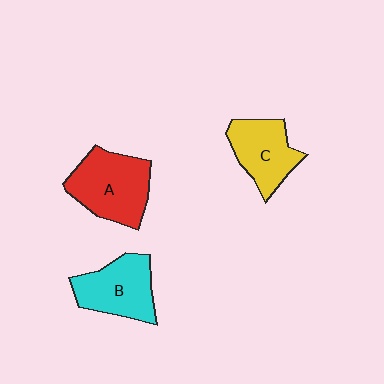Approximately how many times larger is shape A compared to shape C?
Approximately 1.3 times.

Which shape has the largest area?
Shape A (red).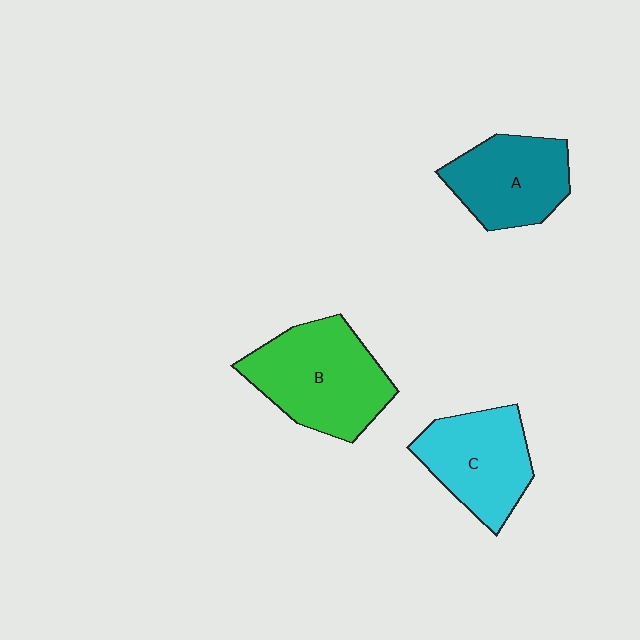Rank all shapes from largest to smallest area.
From largest to smallest: B (green), C (cyan), A (teal).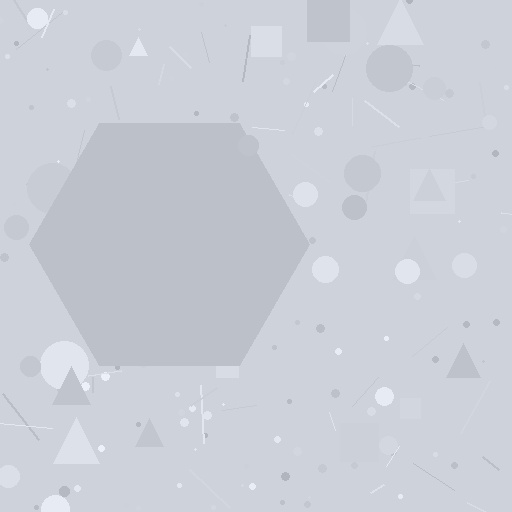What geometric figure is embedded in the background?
A hexagon is embedded in the background.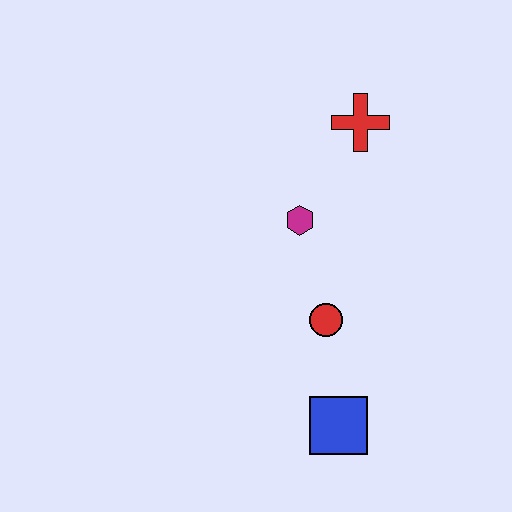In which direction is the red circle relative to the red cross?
The red circle is below the red cross.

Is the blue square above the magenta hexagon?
No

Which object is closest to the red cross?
The magenta hexagon is closest to the red cross.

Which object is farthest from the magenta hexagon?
The blue square is farthest from the magenta hexagon.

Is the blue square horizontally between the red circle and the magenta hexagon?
No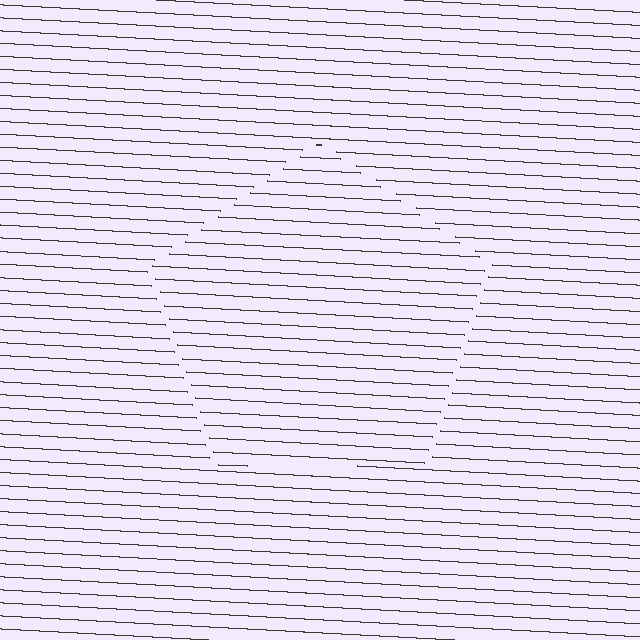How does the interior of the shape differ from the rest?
The interior of the shape contains the same grating, shifted by half a period — the contour is defined by the phase discontinuity where line-ends from the inner and outer gratings abut.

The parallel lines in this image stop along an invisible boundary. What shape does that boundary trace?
An illusory pentagon. The interior of the shape contains the same grating, shifted by half a period — the contour is defined by the phase discontinuity where line-ends from the inner and outer gratings abut.